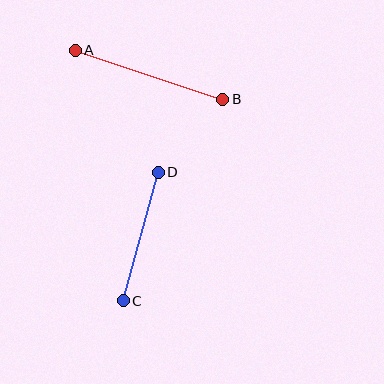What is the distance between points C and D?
The distance is approximately 133 pixels.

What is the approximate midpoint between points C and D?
The midpoint is at approximately (141, 236) pixels.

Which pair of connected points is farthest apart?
Points A and B are farthest apart.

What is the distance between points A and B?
The distance is approximately 155 pixels.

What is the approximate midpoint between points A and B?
The midpoint is at approximately (149, 75) pixels.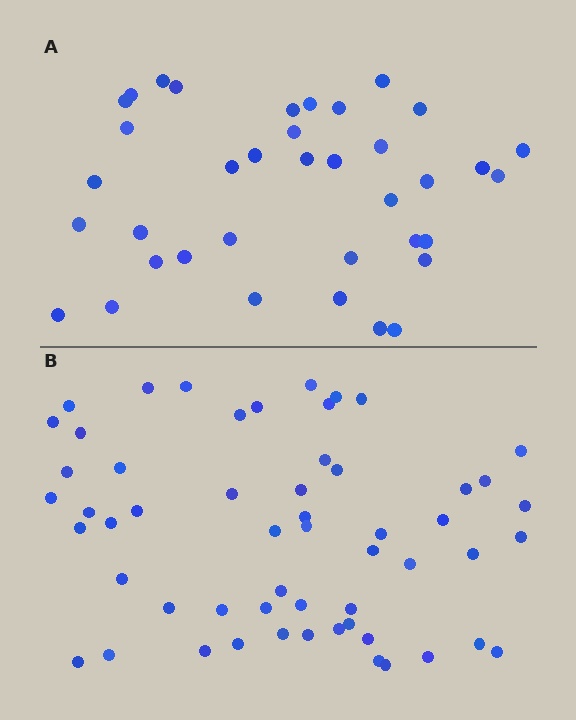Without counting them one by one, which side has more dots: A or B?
Region B (the bottom region) has more dots.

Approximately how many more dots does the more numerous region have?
Region B has approximately 20 more dots than region A.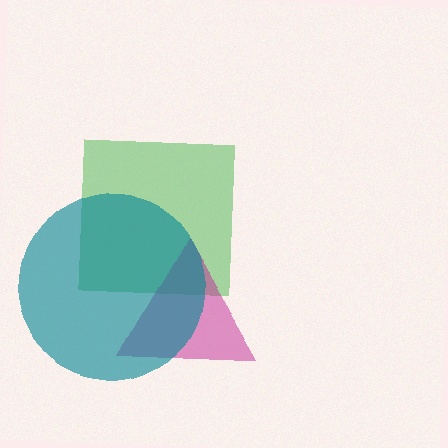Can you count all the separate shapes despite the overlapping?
Yes, there are 3 separate shapes.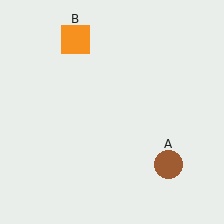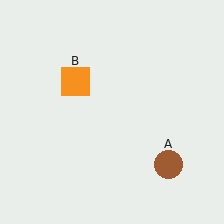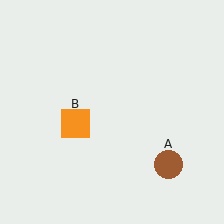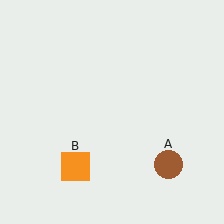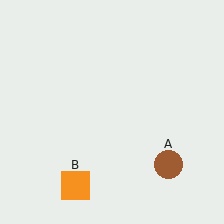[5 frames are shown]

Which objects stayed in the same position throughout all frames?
Brown circle (object A) remained stationary.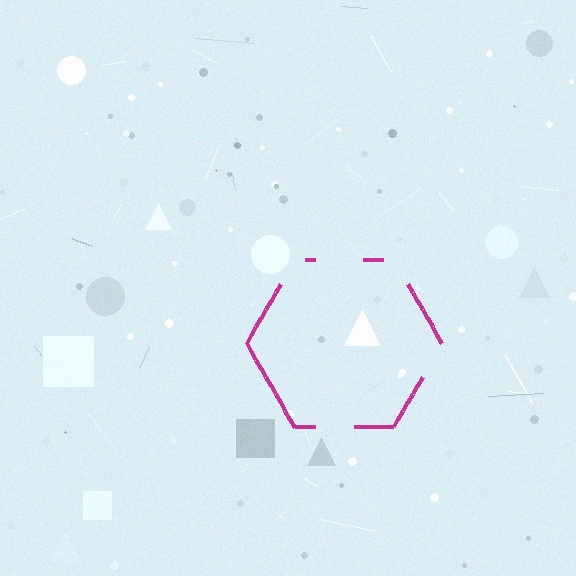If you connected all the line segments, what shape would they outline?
They would outline a hexagon.